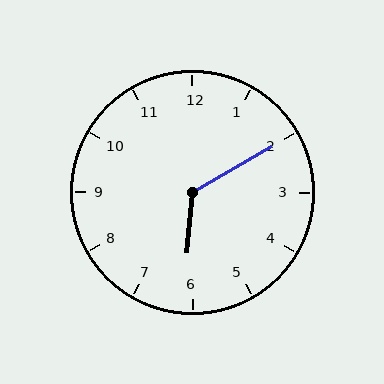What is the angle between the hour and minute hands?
Approximately 125 degrees.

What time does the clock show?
6:10.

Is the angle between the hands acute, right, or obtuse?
It is obtuse.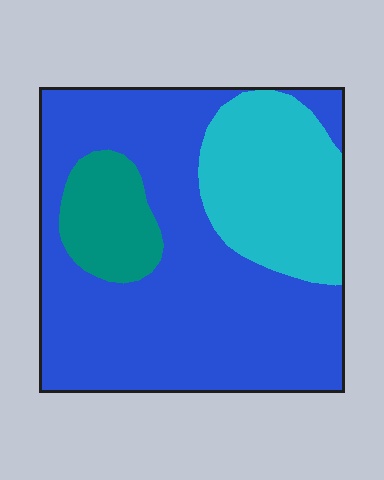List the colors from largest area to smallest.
From largest to smallest: blue, cyan, teal.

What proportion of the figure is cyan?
Cyan takes up about one quarter (1/4) of the figure.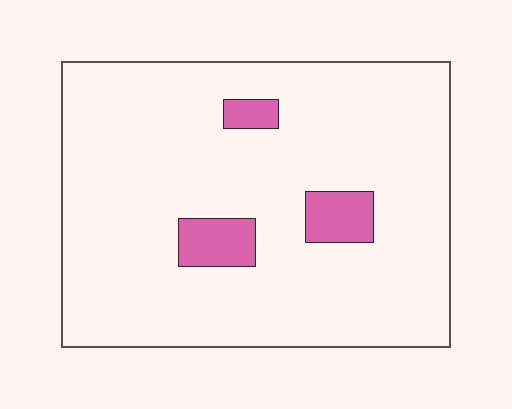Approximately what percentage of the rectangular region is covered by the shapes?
Approximately 10%.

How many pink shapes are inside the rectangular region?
3.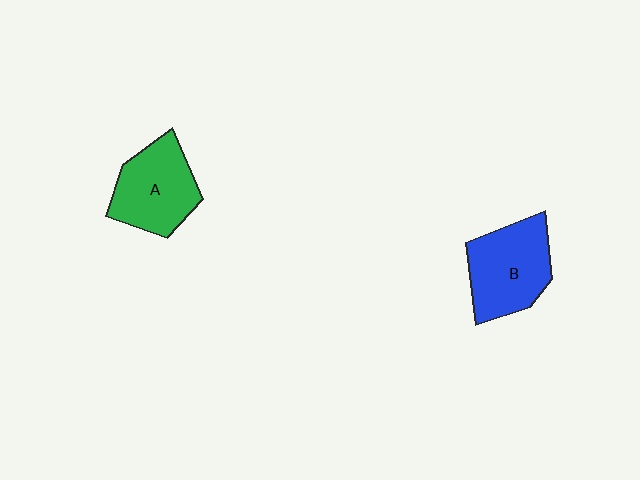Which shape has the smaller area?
Shape A (green).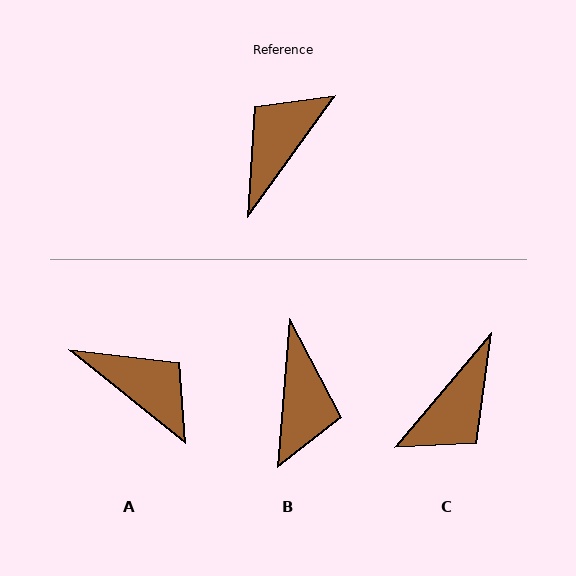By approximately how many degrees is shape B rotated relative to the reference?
Approximately 149 degrees clockwise.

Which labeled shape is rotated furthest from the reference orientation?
C, about 176 degrees away.